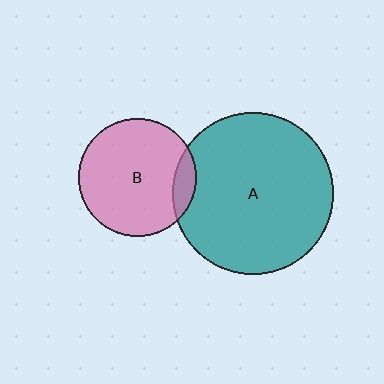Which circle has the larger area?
Circle A (teal).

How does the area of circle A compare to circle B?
Approximately 1.9 times.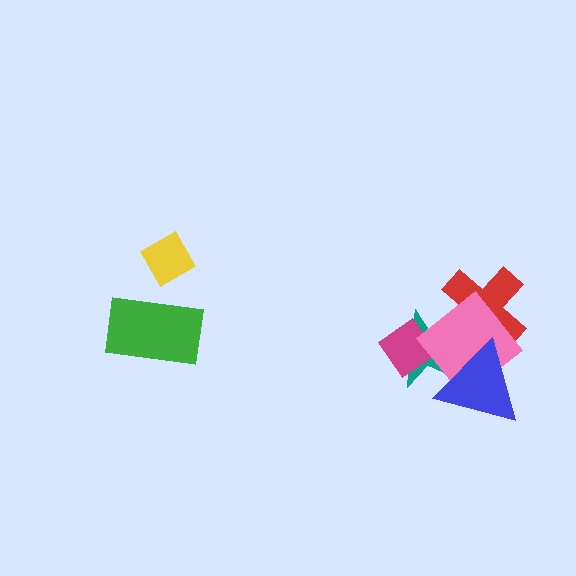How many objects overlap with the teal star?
4 objects overlap with the teal star.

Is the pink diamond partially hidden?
Yes, it is partially covered by another shape.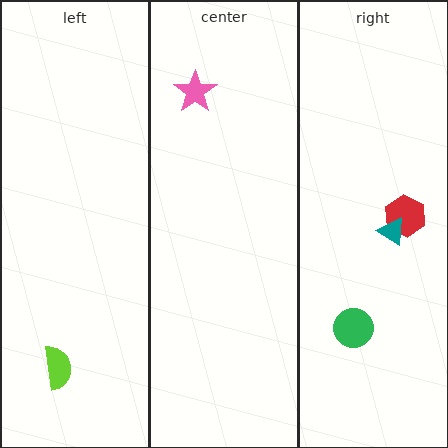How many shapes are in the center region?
1.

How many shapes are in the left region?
1.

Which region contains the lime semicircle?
The left region.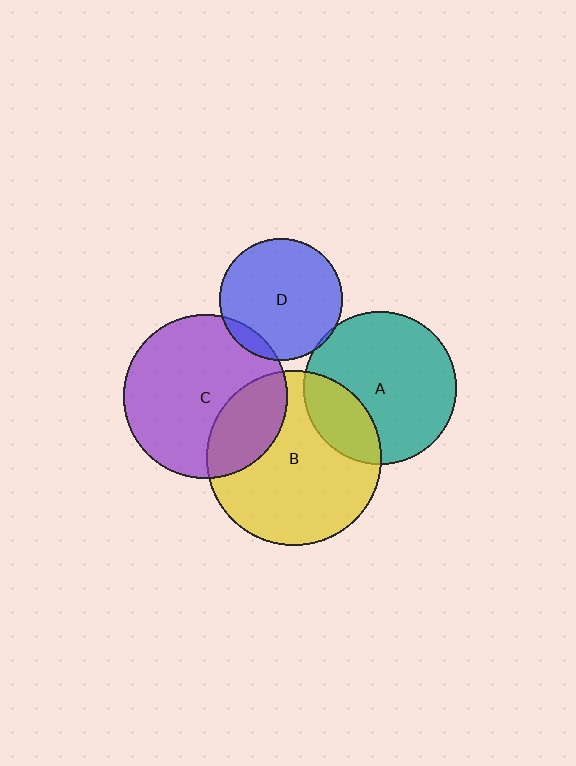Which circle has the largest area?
Circle B (yellow).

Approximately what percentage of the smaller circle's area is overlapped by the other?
Approximately 25%.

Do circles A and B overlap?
Yes.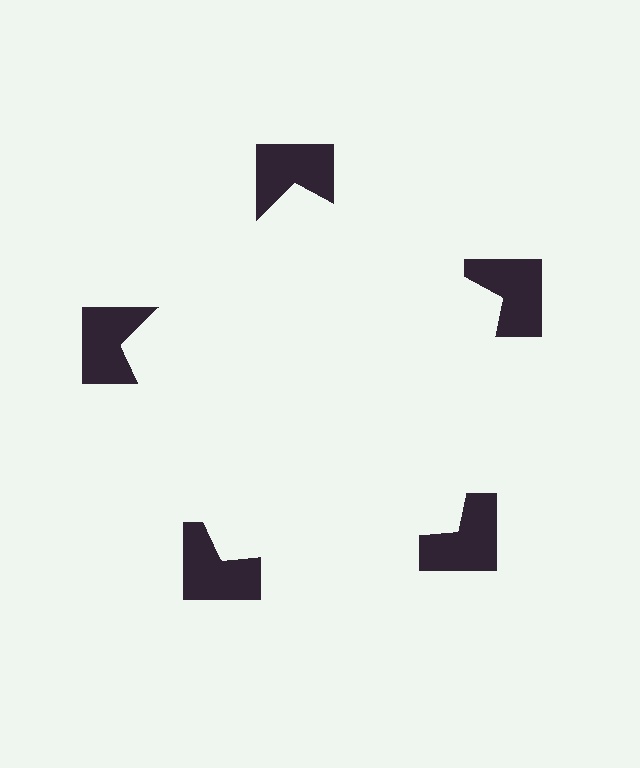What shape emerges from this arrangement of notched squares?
An illusory pentagon — its edges are inferred from the aligned wedge cuts in the notched squares, not physically drawn.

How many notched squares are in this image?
There are 5 — one at each vertex of the illusory pentagon.